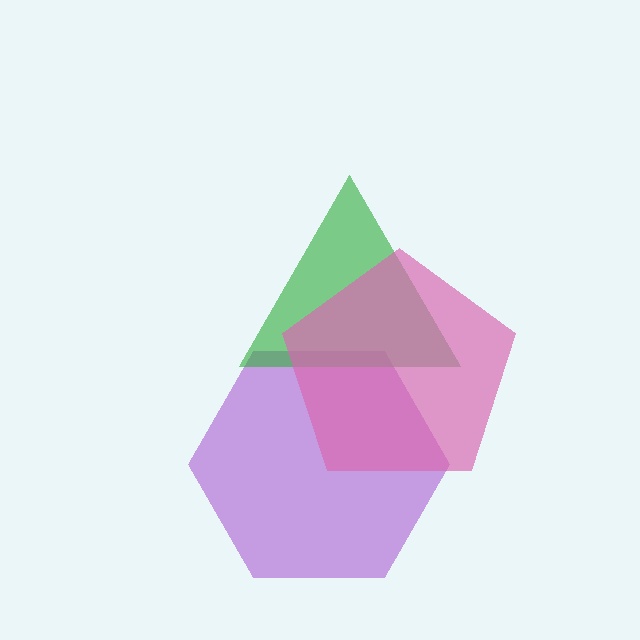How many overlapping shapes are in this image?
There are 3 overlapping shapes in the image.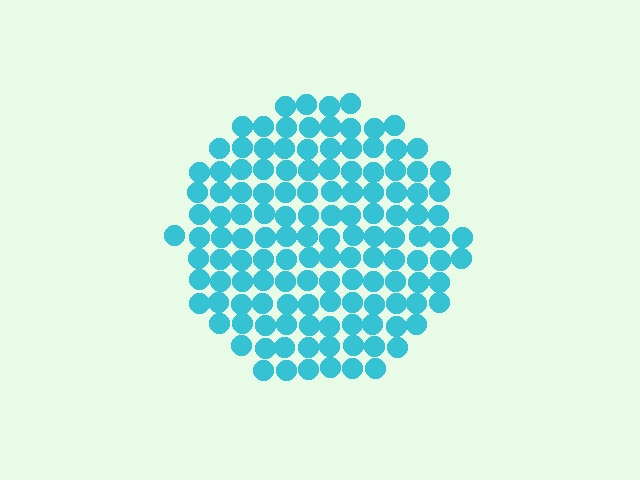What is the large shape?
The large shape is a circle.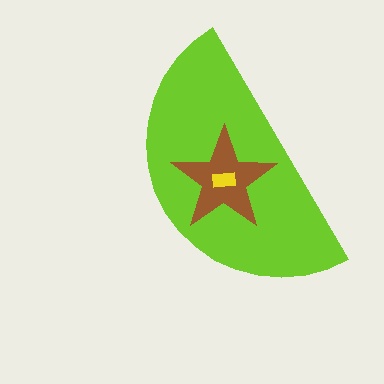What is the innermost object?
The yellow rectangle.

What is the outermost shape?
The lime semicircle.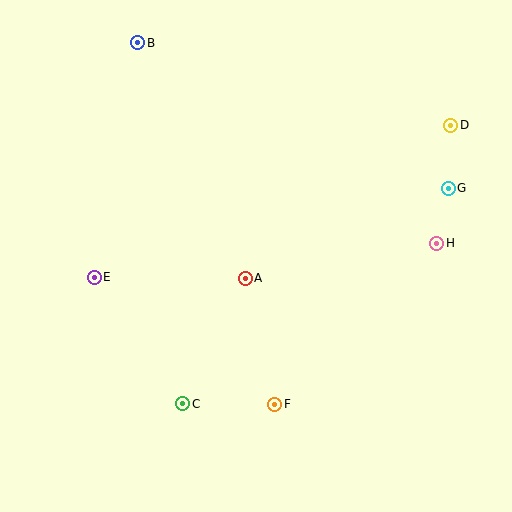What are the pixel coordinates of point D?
Point D is at (451, 125).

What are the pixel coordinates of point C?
Point C is at (183, 404).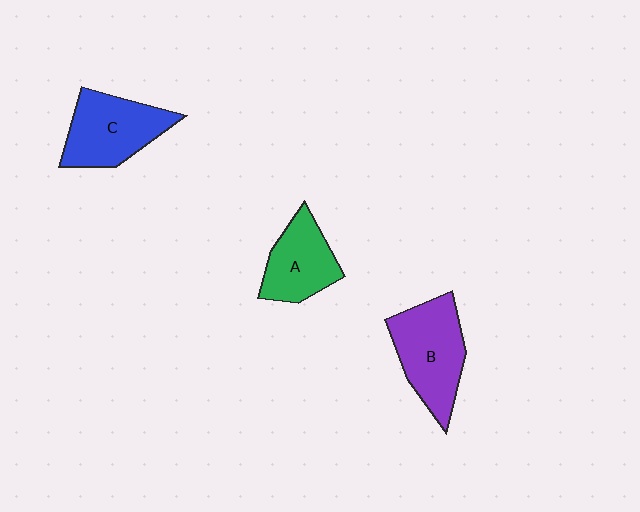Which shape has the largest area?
Shape B (purple).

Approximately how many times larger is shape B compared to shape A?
Approximately 1.3 times.